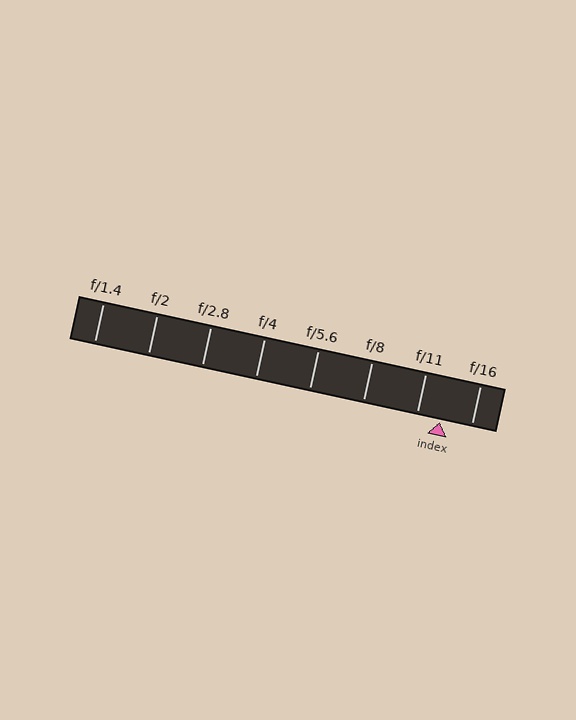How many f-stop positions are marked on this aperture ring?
There are 8 f-stop positions marked.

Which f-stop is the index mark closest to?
The index mark is closest to f/11.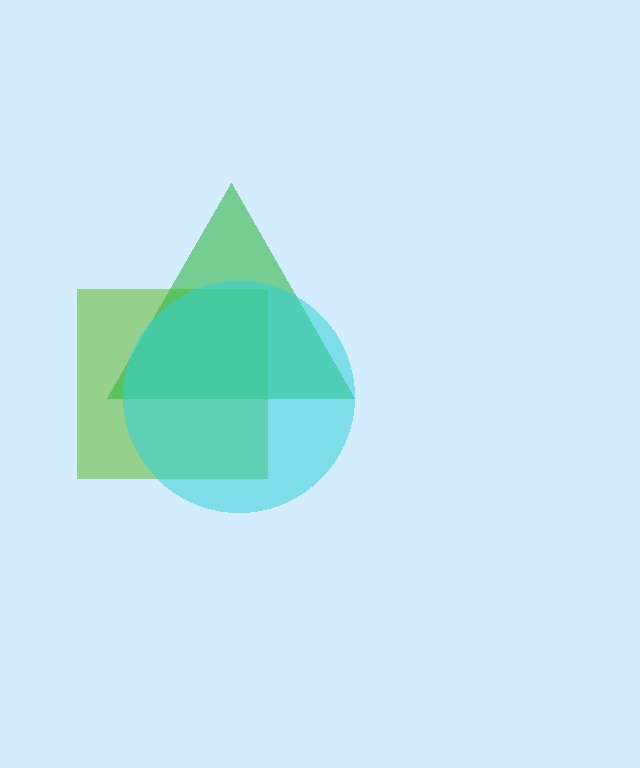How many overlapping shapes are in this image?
There are 3 overlapping shapes in the image.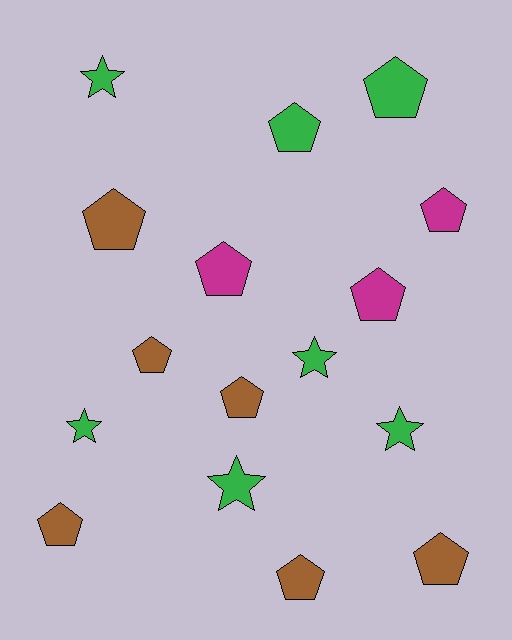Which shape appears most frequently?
Pentagon, with 11 objects.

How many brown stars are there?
There are no brown stars.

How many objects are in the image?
There are 16 objects.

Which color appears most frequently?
Green, with 7 objects.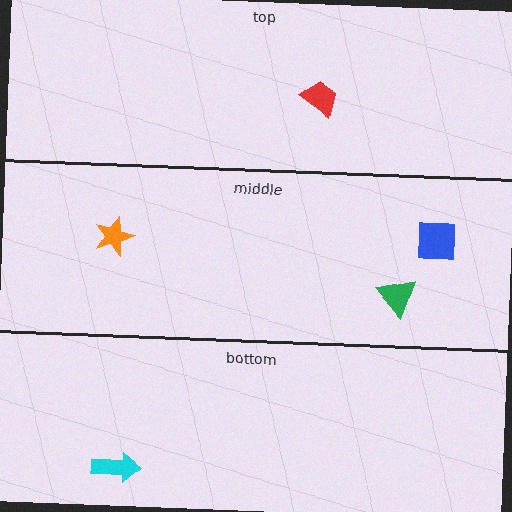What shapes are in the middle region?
The blue square, the orange star, the green triangle.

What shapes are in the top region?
The red trapezoid.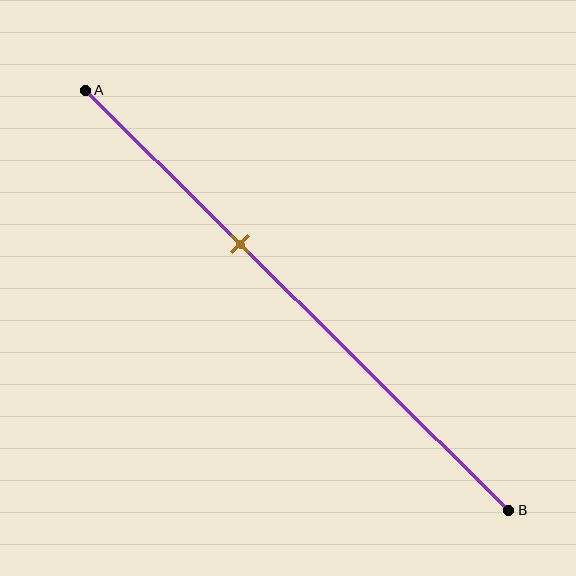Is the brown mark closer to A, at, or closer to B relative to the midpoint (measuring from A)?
The brown mark is closer to point A than the midpoint of segment AB.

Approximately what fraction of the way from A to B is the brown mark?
The brown mark is approximately 35% of the way from A to B.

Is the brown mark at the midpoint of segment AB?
No, the mark is at about 35% from A, not at the 50% midpoint.